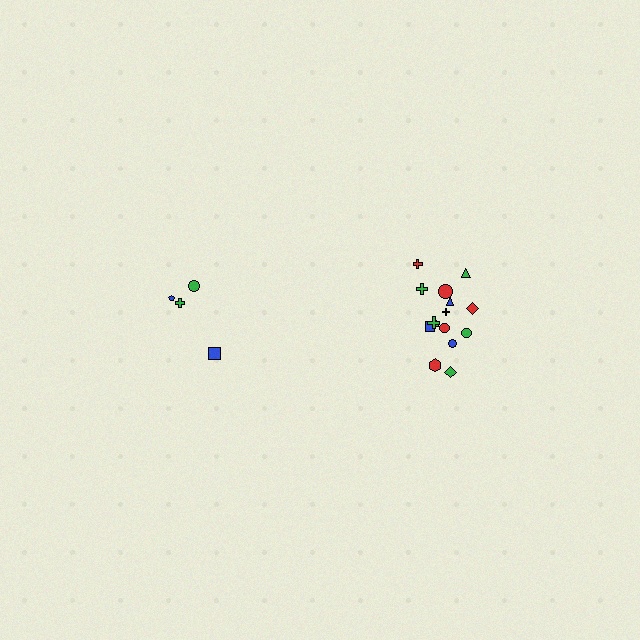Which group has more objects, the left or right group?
The right group.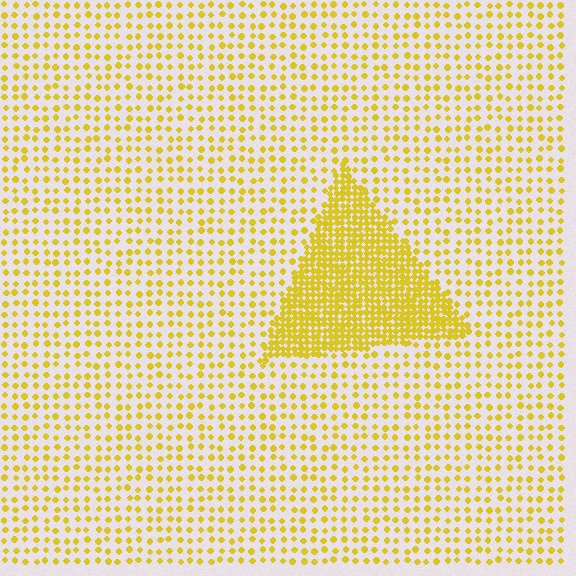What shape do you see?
I see a triangle.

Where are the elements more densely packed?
The elements are more densely packed inside the triangle boundary.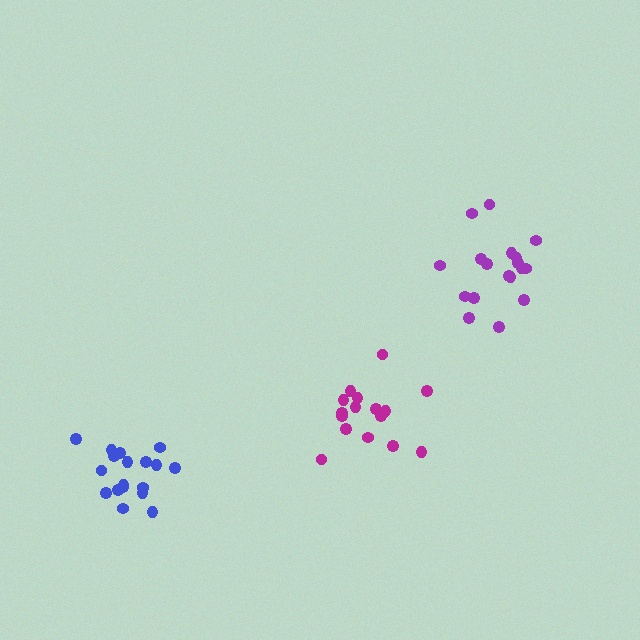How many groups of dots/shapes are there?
There are 3 groups.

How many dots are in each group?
Group 1: 18 dots, Group 2: 18 dots, Group 3: 16 dots (52 total).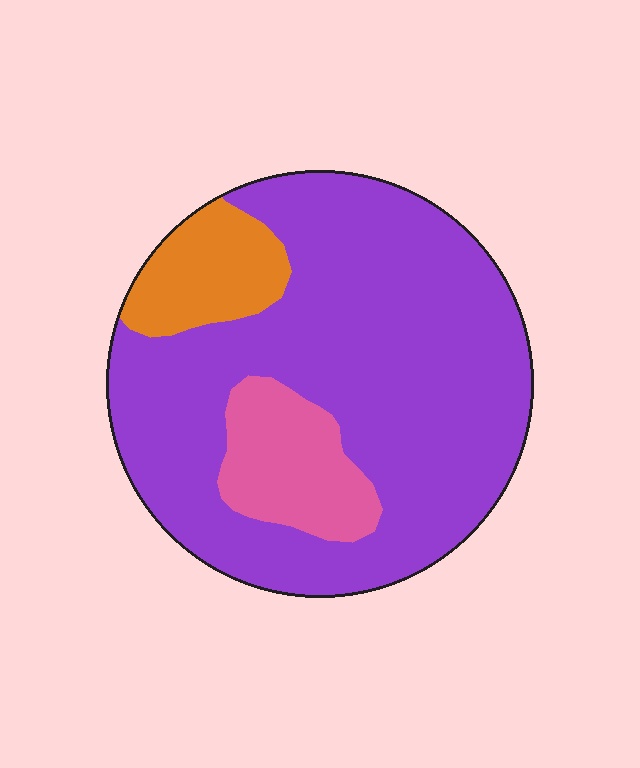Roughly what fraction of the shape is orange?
Orange takes up less than a sixth of the shape.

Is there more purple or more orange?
Purple.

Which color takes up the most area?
Purple, at roughly 75%.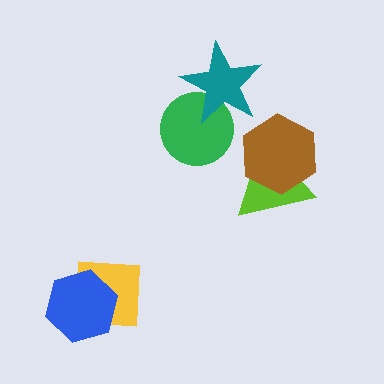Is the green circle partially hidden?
Yes, it is partially covered by another shape.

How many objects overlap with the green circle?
1 object overlaps with the green circle.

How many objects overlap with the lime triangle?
1 object overlaps with the lime triangle.